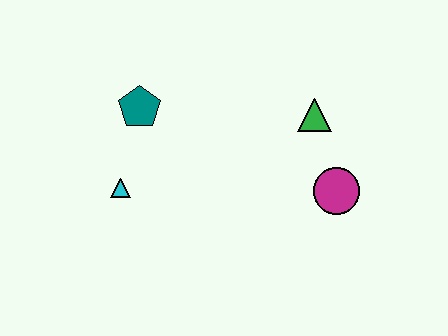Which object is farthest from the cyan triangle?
The magenta circle is farthest from the cyan triangle.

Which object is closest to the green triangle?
The magenta circle is closest to the green triangle.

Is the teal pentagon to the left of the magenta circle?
Yes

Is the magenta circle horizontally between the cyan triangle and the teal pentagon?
No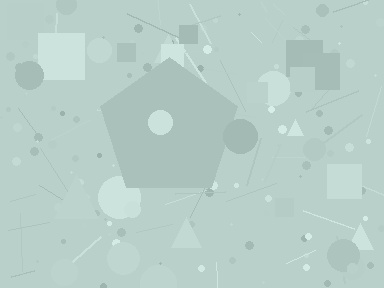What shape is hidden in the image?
A pentagon is hidden in the image.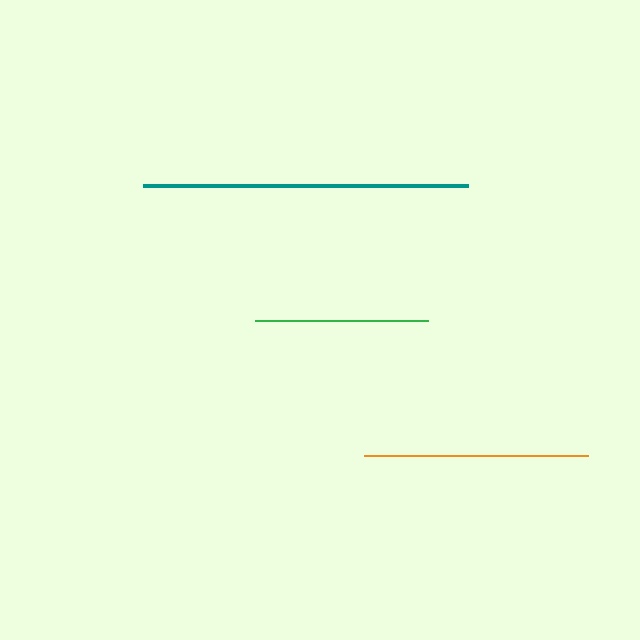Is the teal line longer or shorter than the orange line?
The teal line is longer than the orange line.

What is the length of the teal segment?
The teal segment is approximately 325 pixels long.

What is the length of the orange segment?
The orange segment is approximately 224 pixels long.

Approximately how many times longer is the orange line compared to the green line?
The orange line is approximately 1.3 times the length of the green line.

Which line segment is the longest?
The teal line is the longest at approximately 325 pixels.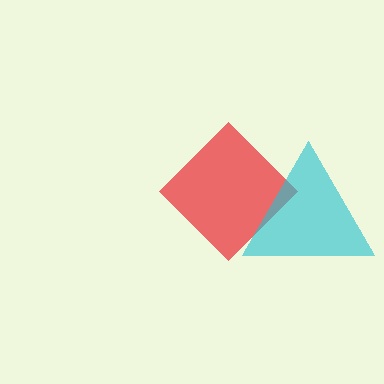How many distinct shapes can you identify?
There are 2 distinct shapes: a red diamond, a cyan triangle.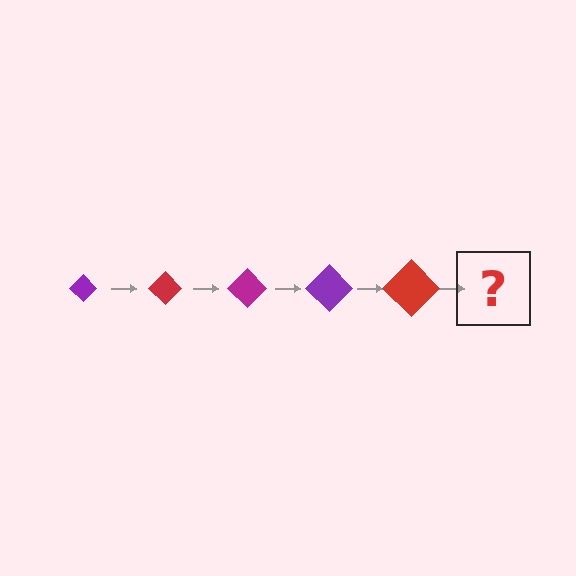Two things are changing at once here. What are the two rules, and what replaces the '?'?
The two rules are that the diamond grows larger each step and the color cycles through purple, red, and magenta. The '?' should be a magenta diamond, larger than the previous one.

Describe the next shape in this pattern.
It should be a magenta diamond, larger than the previous one.